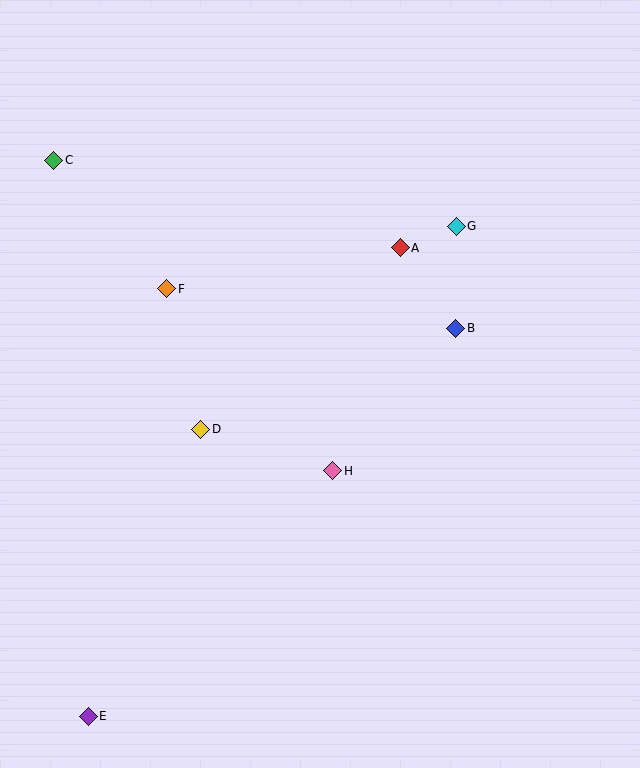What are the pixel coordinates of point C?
Point C is at (54, 160).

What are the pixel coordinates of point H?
Point H is at (333, 471).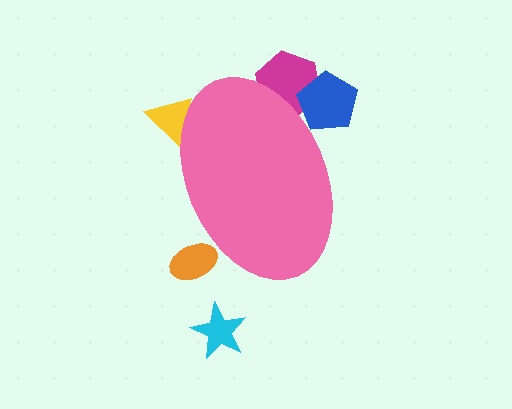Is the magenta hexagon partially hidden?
Yes, the magenta hexagon is partially hidden behind the pink ellipse.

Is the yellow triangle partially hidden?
Yes, the yellow triangle is partially hidden behind the pink ellipse.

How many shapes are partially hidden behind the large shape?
5 shapes are partially hidden.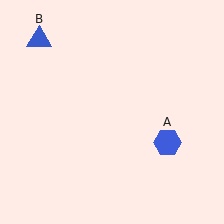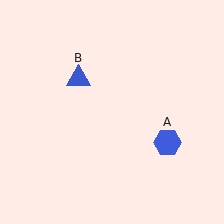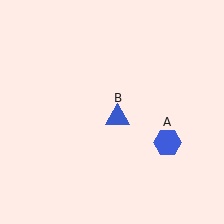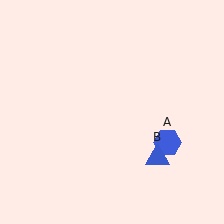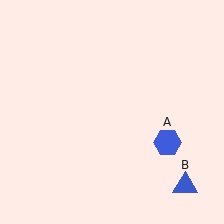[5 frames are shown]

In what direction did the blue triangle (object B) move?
The blue triangle (object B) moved down and to the right.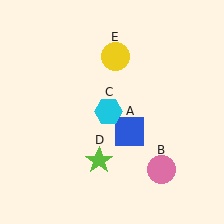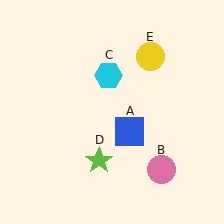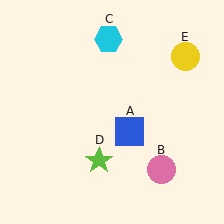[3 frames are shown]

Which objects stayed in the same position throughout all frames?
Blue square (object A) and pink circle (object B) and lime star (object D) remained stationary.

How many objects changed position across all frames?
2 objects changed position: cyan hexagon (object C), yellow circle (object E).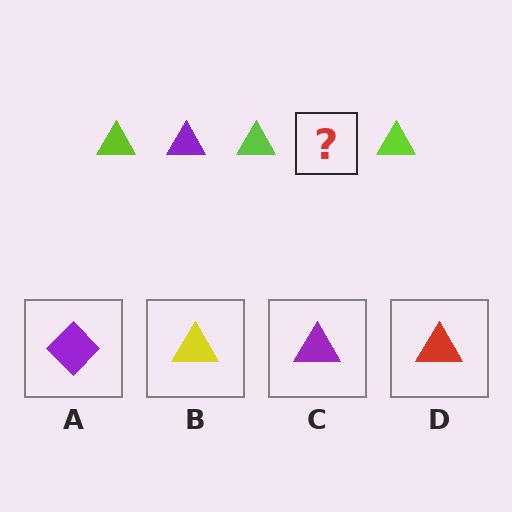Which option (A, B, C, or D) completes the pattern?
C.